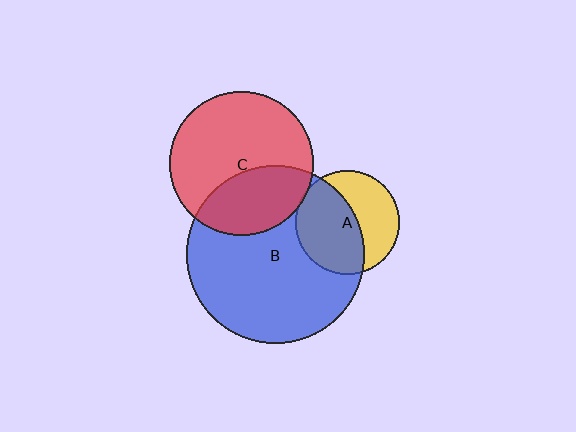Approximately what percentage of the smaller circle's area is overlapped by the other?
Approximately 35%.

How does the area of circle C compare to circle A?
Approximately 1.9 times.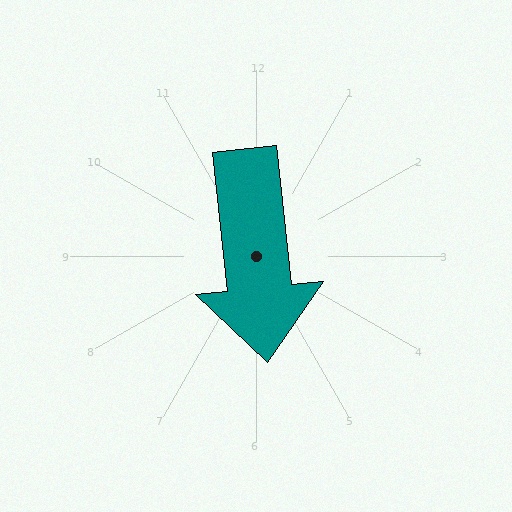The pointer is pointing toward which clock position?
Roughly 6 o'clock.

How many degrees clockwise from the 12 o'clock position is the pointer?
Approximately 174 degrees.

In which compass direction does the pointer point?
South.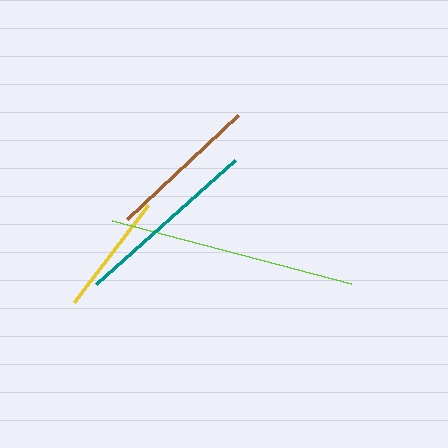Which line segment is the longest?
The lime line is the longest at approximately 247 pixels.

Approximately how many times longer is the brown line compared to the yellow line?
The brown line is approximately 1.3 times the length of the yellow line.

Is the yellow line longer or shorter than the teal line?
The teal line is longer than the yellow line.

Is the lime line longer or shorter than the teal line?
The lime line is longer than the teal line.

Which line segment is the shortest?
The yellow line is the shortest at approximately 122 pixels.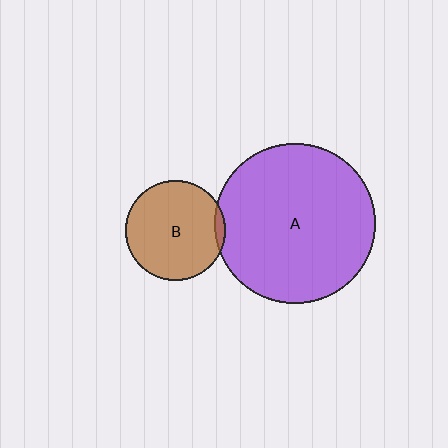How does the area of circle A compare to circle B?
Approximately 2.6 times.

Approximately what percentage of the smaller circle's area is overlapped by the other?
Approximately 5%.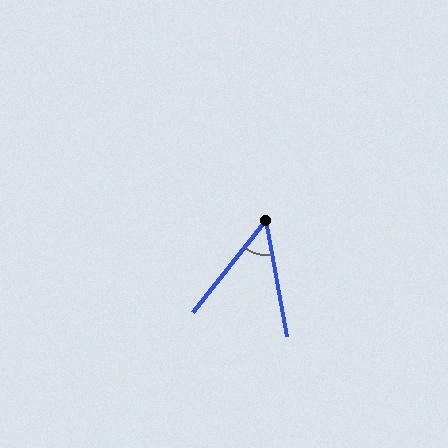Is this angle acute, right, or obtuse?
It is acute.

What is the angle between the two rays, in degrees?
Approximately 49 degrees.